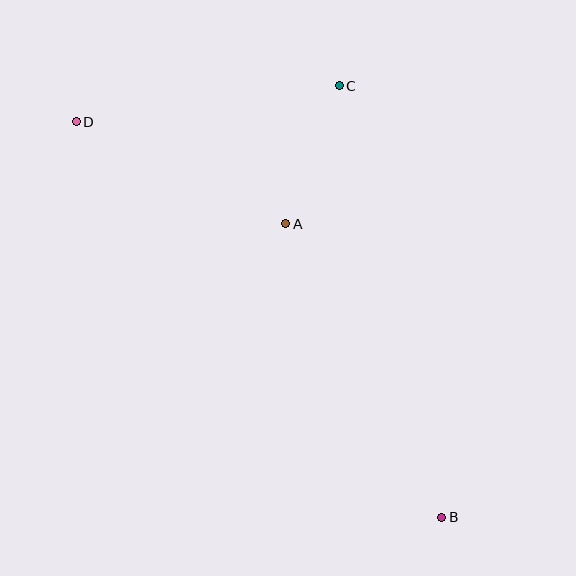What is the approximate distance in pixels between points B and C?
The distance between B and C is approximately 444 pixels.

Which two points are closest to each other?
Points A and C are closest to each other.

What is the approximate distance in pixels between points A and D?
The distance between A and D is approximately 233 pixels.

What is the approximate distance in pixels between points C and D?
The distance between C and D is approximately 266 pixels.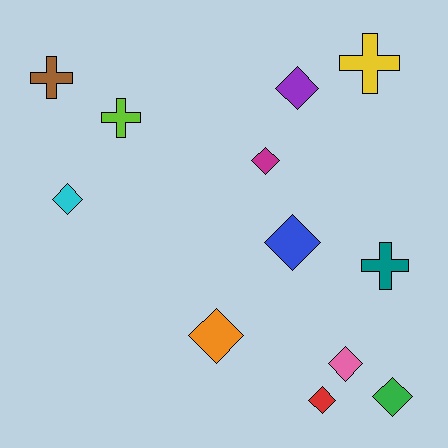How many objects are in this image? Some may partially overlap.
There are 12 objects.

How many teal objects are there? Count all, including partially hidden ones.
There is 1 teal object.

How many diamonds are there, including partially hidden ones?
There are 8 diamonds.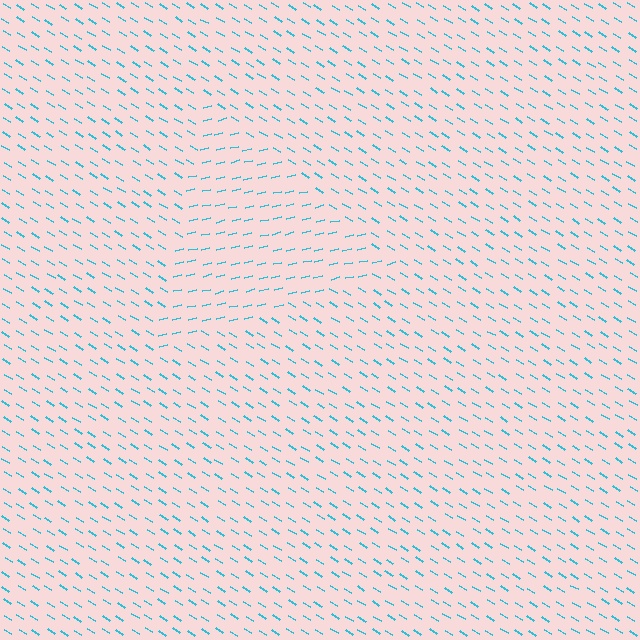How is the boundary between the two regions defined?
The boundary is defined purely by a change in line orientation (approximately 45 degrees difference). All lines are the same color and thickness.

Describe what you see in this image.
The image is filled with small cyan line segments. A triangle region in the image has lines oriented differently from the surrounding lines, creating a visible texture boundary.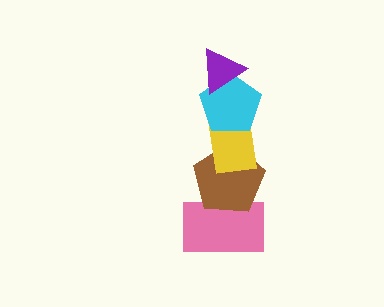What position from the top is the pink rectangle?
The pink rectangle is 5th from the top.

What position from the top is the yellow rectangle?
The yellow rectangle is 3rd from the top.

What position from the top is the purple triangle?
The purple triangle is 1st from the top.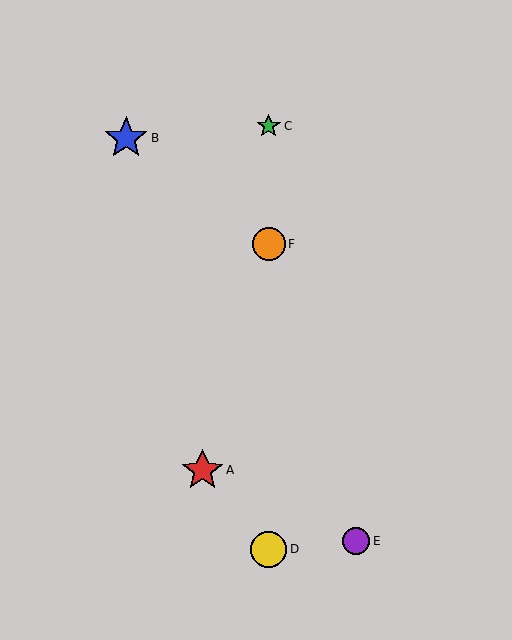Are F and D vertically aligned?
Yes, both are at x≈269.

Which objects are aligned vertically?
Objects C, D, F are aligned vertically.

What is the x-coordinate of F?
Object F is at x≈269.